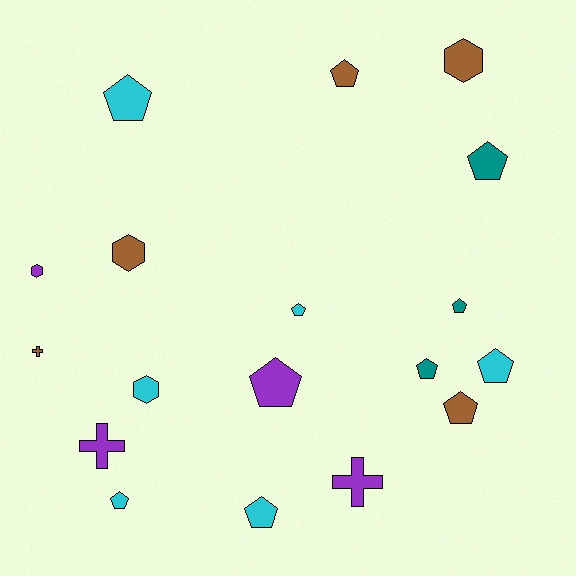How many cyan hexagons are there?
There is 1 cyan hexagon.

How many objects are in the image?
There are 18 objects.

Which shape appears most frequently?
Pentagon, with 11 objects.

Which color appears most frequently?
Cyan, with 6 objects.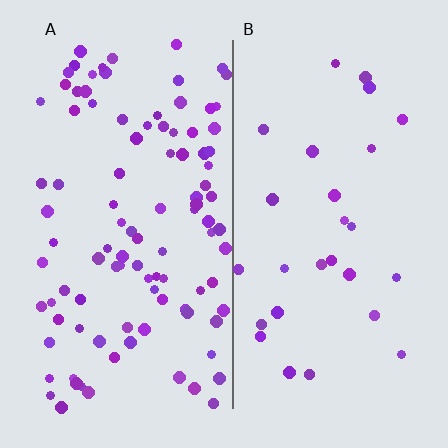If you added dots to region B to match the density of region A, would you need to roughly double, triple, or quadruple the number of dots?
Approximately quadruple.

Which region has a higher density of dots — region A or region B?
A (the left).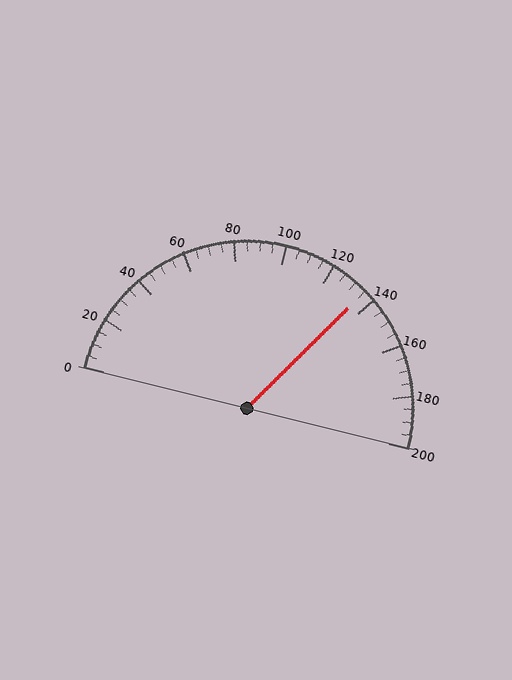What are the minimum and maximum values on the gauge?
The gauge ranges from 0 to 200.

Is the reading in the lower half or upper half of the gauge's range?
The reading is in the upper half of the range (0 to 200).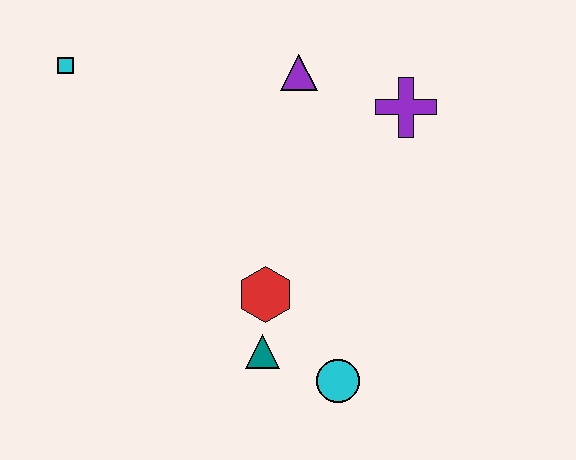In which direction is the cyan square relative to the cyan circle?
The cyan square is above the cyan circle.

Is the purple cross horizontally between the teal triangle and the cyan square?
No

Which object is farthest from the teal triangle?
The cyan square is farthest from the teal triangle.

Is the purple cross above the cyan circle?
Yes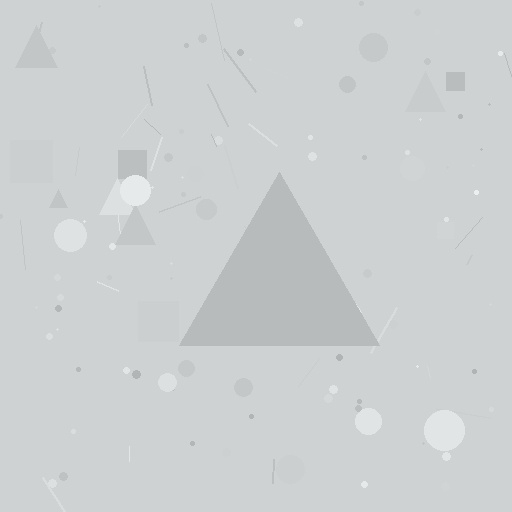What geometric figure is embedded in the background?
A triangle is embedded in the background.